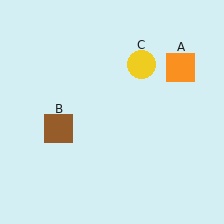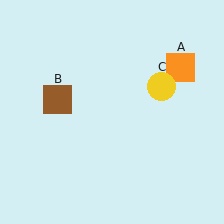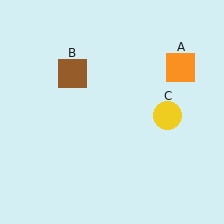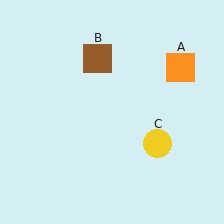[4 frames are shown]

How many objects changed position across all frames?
2 objects changed position: brown square (object B), yellow circle (object C).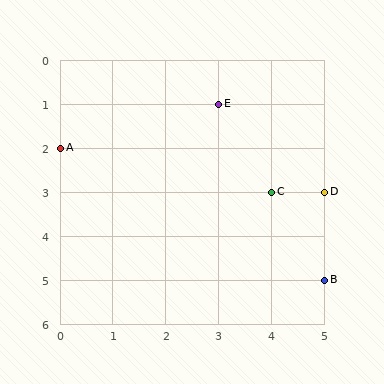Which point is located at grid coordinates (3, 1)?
Point E is at (3, 1).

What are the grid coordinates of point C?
Point C is at grid coordinates (4, 3).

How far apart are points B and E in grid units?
Points B and E are 2 columns and 4 rows apart (about 4.5 grid units diagonally).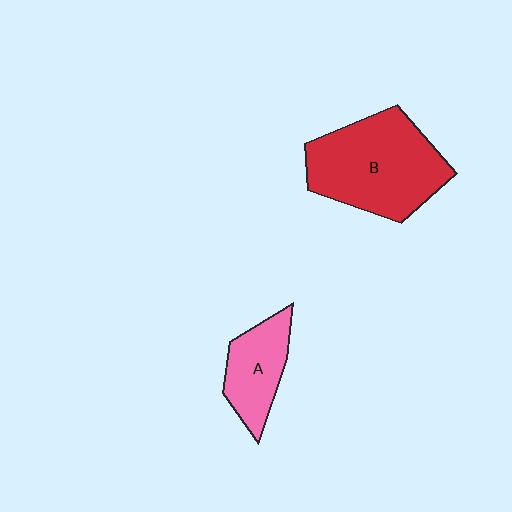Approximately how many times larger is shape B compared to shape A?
Approximately 2.1 times.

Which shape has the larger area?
Shape B (red).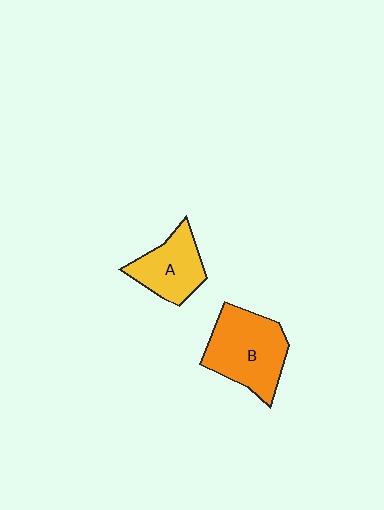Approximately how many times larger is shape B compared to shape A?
Approximately 1.4 times.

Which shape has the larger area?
Shape B (orange).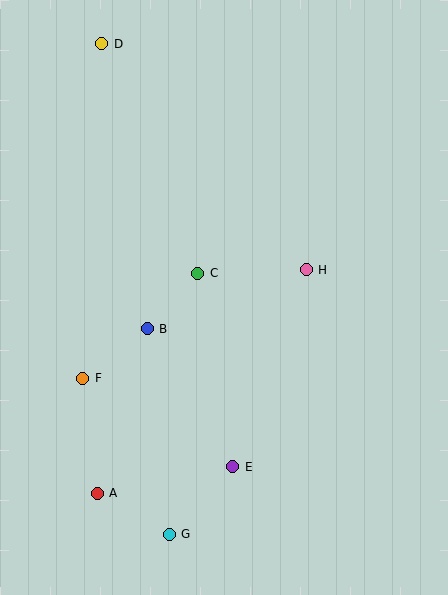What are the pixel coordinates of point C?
Point C is at (198, 273).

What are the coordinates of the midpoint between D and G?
The midpoint between D and G is at (136, 289).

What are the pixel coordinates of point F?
Point F is at (83, 378).